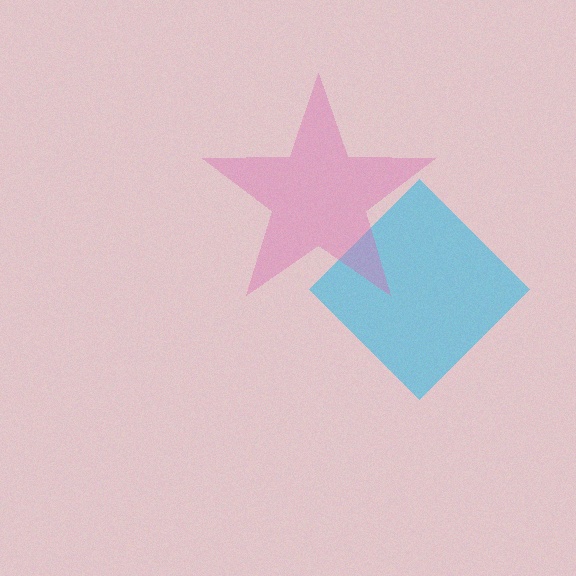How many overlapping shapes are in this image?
There are 2 overlapping shapes in the image.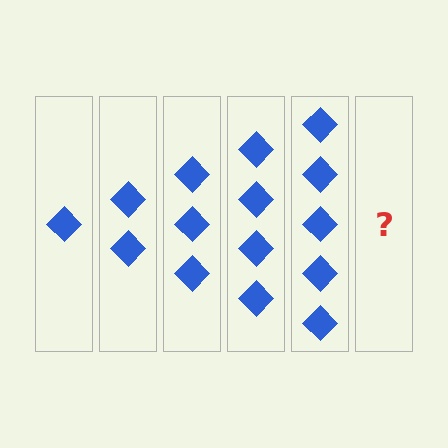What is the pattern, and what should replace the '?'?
The pattern is that each step adds one more diamond. The '?' should be 6 diamonds.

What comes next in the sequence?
The next element should be 6 diamonds.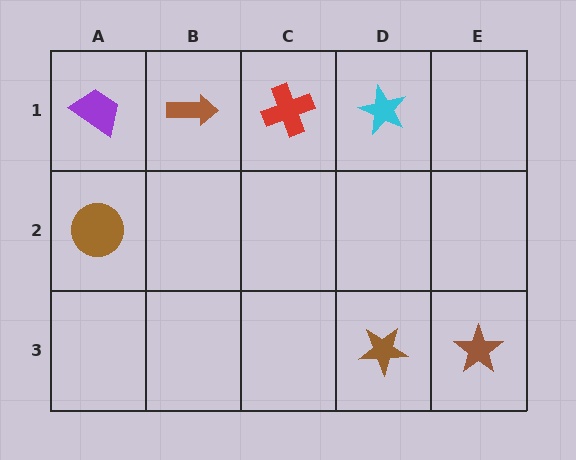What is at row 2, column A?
A brown circle.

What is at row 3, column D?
A brown star.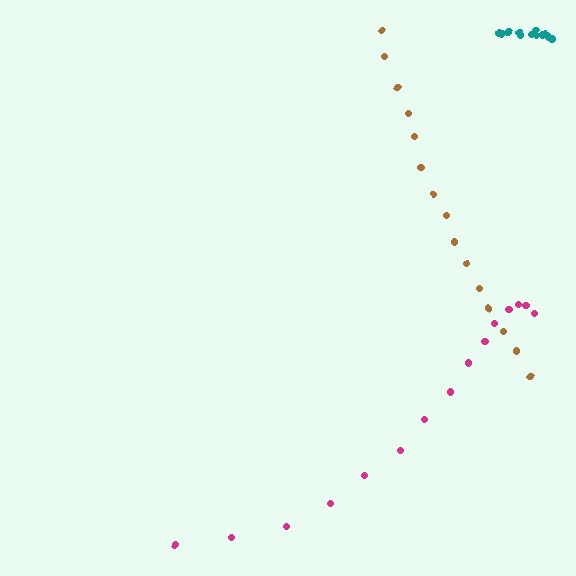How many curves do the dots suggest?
There are 3 distinct paths.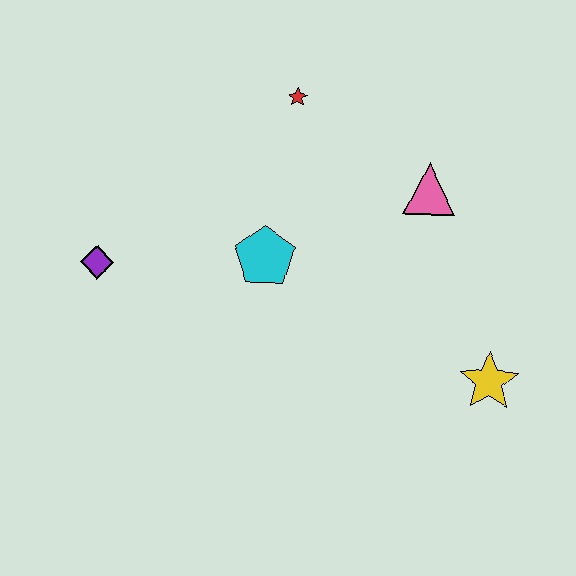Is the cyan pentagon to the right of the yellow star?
No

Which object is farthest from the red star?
The yellow star is farthest from the red star.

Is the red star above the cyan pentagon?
Yes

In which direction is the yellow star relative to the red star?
The yellow star is below the red star.